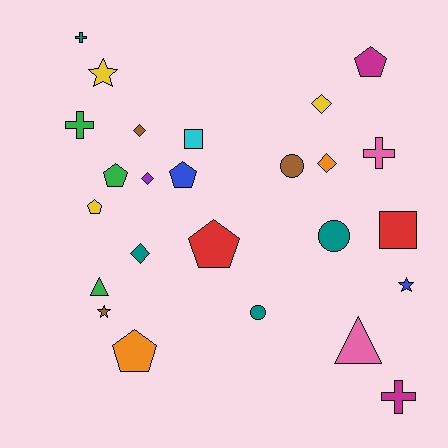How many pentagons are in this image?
There are 6 pentagons.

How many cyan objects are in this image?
There is 1 cyan object.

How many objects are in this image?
There are 25 objects.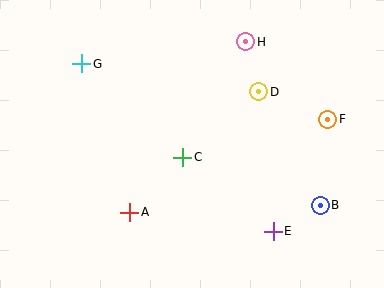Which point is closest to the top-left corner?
Point G is closest to the top-left corner.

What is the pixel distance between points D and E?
The distance between D and E is 140 pixels.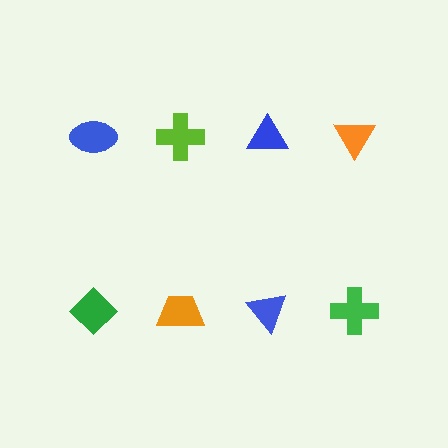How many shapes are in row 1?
4 shapes.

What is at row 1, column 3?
A blue triangle.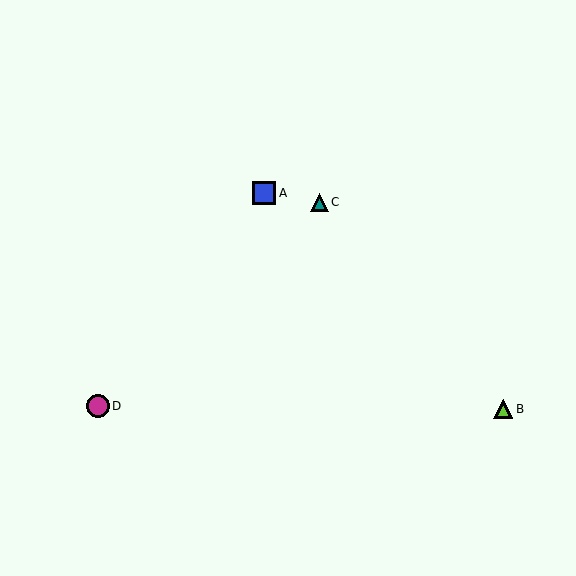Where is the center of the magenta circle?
The center of the magenta circle is at (98, 406).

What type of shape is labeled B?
Shape B is a lime triangle.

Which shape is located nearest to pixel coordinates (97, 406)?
The magenta circle (labeled D) at (98, 406) is nearest to that location.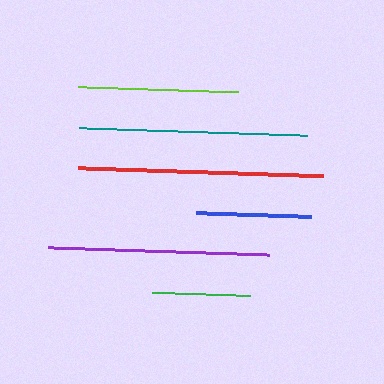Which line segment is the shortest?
The green line is the shortest at approximately 97 pixels.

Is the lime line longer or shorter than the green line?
The lime line is longer than the green line.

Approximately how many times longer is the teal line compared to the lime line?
The teal line is approximately 1.4 times the length of the lime line.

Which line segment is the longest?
The red line is the longest at approximately 245 pixels.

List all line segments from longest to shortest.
From longest to shortest: red, teal, purple, lime, blue, green.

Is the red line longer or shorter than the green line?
The red line is longer than the green line.